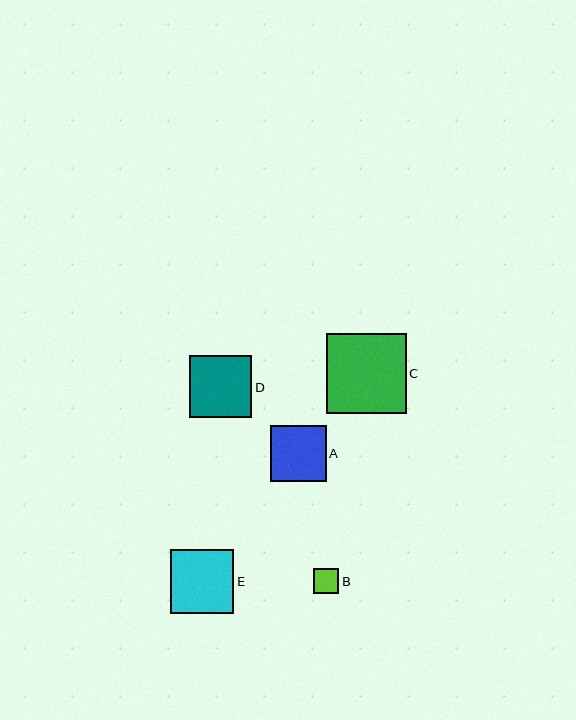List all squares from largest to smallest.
From largest to smallest: C, E, D, A, B.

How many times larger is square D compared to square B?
Square D is approximately 2.4 times the size of square B.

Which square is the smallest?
Square B is the smallest with a size of approximately 26 pixels.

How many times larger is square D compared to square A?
Square D is approximately 1.1 times the size of square A.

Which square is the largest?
Square C is the largest with a size of approximately 80 pixels.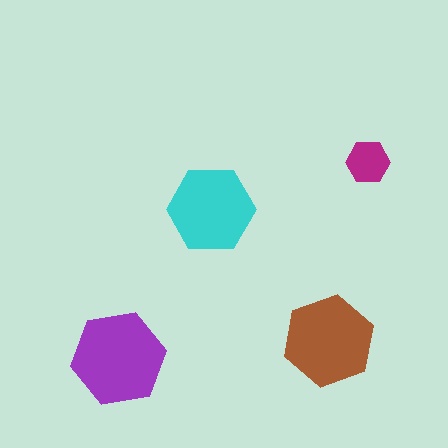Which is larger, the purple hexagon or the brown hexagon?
The purple one.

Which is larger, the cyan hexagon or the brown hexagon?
The brown one.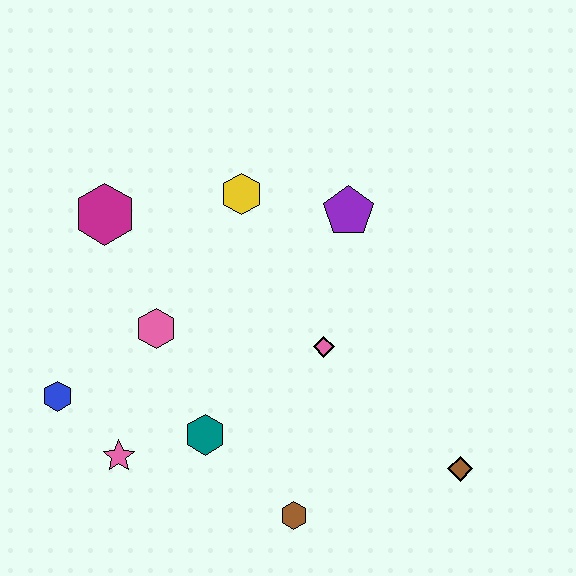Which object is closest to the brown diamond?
The brown hexagon is closest to the brown diamond.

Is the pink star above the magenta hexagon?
No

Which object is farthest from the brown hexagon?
The magenta hexagon is farthest from the brown hexagon.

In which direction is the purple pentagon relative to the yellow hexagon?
The purple pentagon is to the right of the yellow hexagon.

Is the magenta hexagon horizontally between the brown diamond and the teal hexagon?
No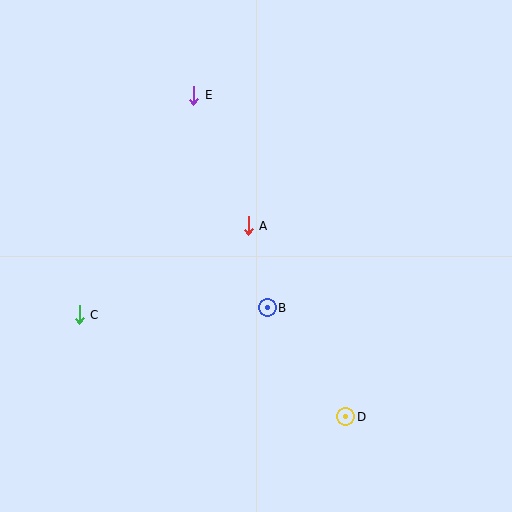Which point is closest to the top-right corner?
Point E is closest to the top-right corner.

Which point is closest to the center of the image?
Point A at (248, 226) is closest to the center.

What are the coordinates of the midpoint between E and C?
The midpoint between E and C is at (136, 205).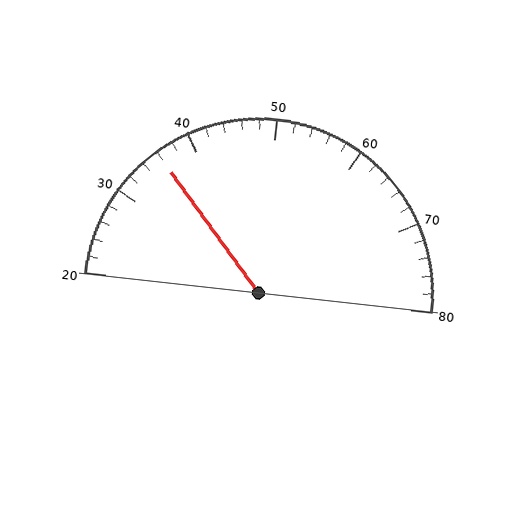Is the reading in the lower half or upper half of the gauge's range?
The reading is in the lower half of the range (20 to 80).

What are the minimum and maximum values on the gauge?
The gauge ranges from 20 to 80.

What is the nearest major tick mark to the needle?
The nearest major tick mark is 40.